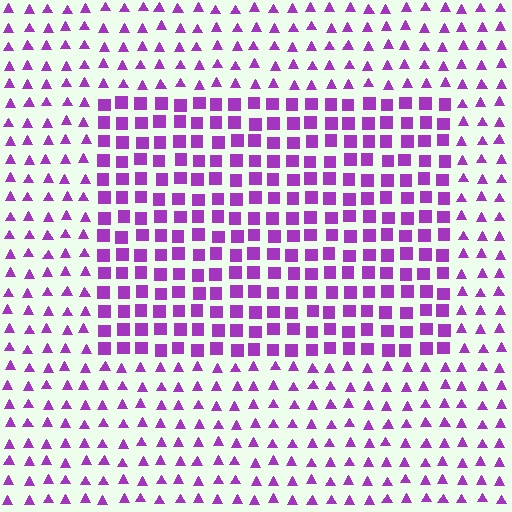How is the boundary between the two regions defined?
The boundary is defined by a change in element shape: squares inside vs. triangles outside. All elements share the same color and spacing.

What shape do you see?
I see a rectangle.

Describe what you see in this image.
The image is filled with small purple elements arranged in a uniform grid. A rectangle-shaped region contains squares, while the surrounding area contains triangles. The boundary is defined purely by the change in element shape.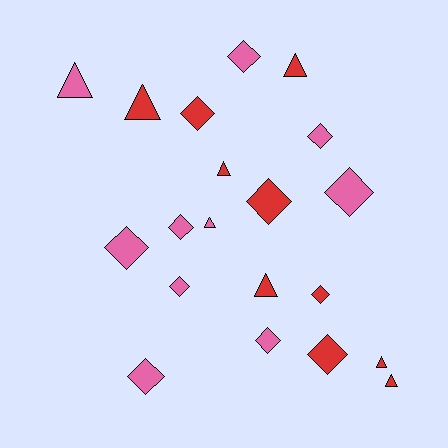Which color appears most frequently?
Red, with 10 objects.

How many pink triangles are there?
There are 2 pink triangles.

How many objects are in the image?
There are 20 objects.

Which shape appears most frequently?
Diamond, with 12 objects.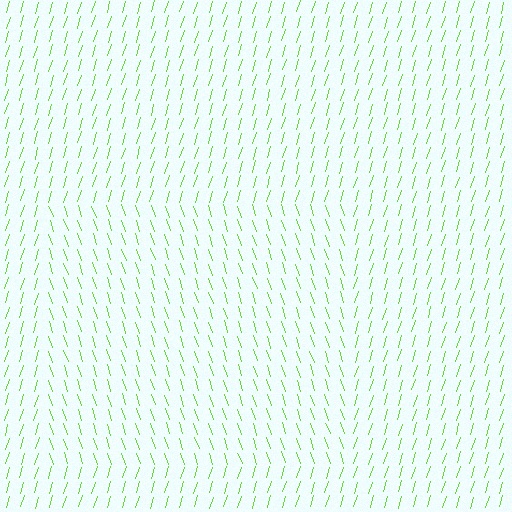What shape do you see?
I see a rectangle.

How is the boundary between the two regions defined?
The boundary is defined purely by a change in line orientation (approximately 36 degrees difference). All lines are the same color and thickness.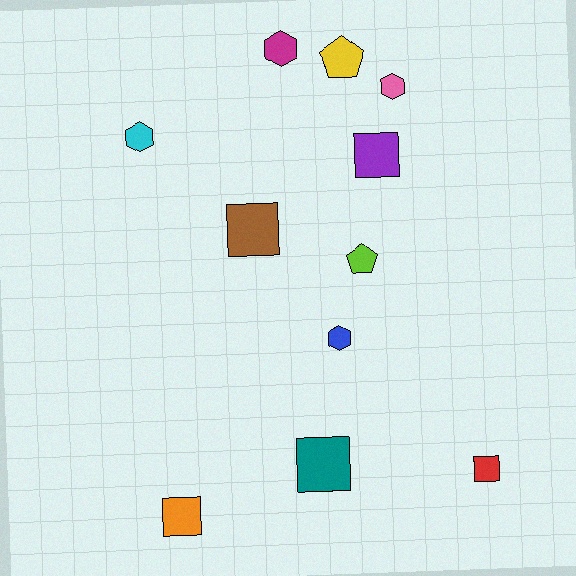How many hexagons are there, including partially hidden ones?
There are 4 hexagons.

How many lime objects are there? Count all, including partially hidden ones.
There is 1 lime object.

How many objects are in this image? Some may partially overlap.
There are 11 objects.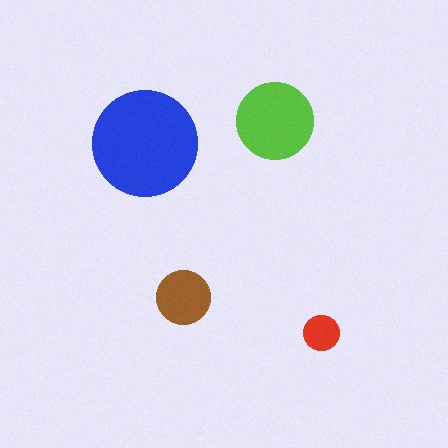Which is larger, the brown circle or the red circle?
The brown one.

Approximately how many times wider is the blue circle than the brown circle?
About 2 times wider.